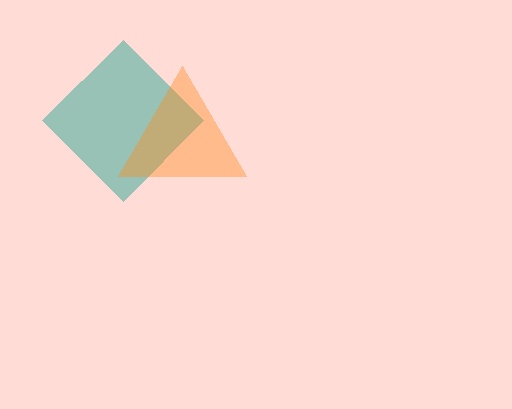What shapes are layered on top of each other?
The layered shapes are: a teal diamond, an orange triangle.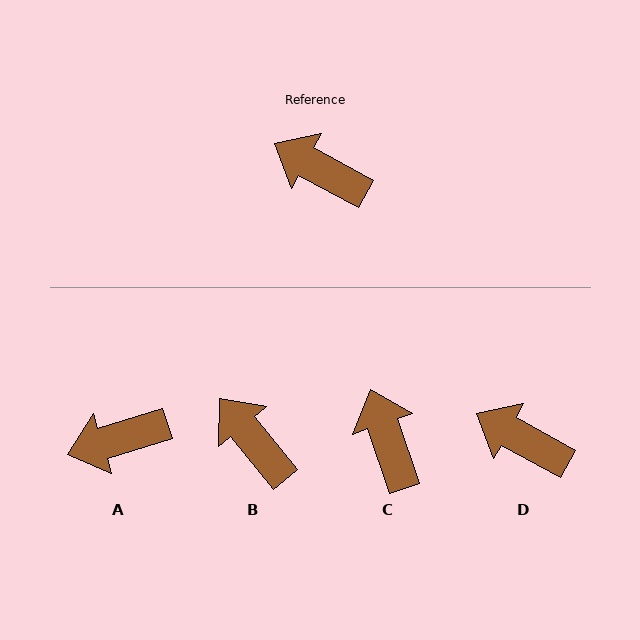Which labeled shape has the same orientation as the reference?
D.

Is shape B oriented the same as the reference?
No, it is off by about 22 degrees.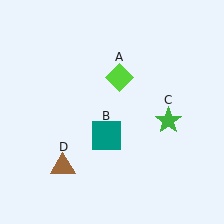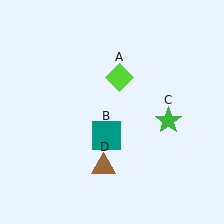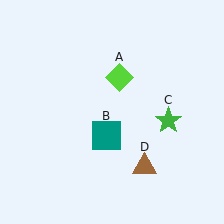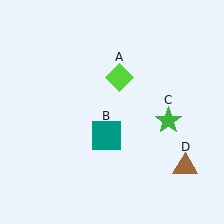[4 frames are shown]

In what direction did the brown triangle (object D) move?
The brown triangle (object D) moved right.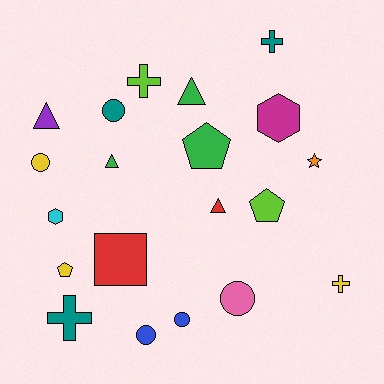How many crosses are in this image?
There are 4 crosses.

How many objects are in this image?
There are 20 objects.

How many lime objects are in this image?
There are 2 lime objects.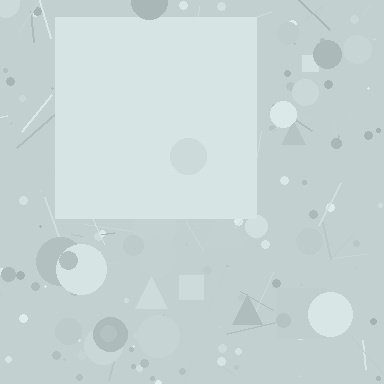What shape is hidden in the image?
A square is hidden in the image.